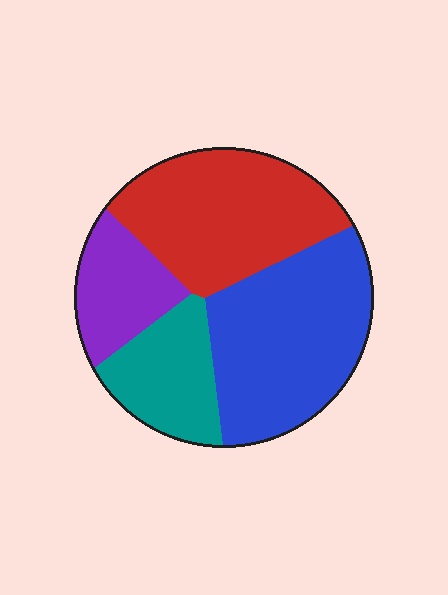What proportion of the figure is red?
Red covers 32% of the figure.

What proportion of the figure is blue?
Blue covers around 35% of the figure.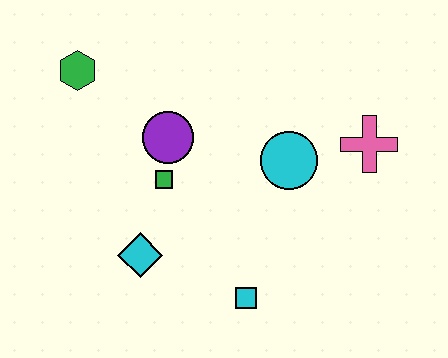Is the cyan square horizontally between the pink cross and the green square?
Yes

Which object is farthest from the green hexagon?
The pink cross is farthest from the green hexagon.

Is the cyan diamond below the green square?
Yes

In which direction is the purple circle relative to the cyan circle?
The purple circle is to the left of the cyan circle.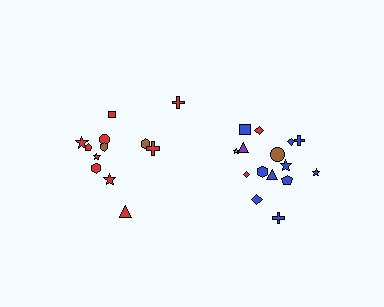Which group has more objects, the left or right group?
The right group.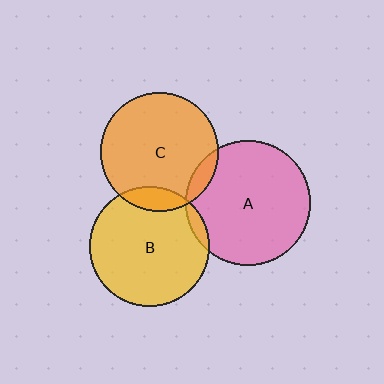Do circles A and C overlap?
Yes.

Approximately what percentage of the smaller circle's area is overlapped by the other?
Approximately 10%.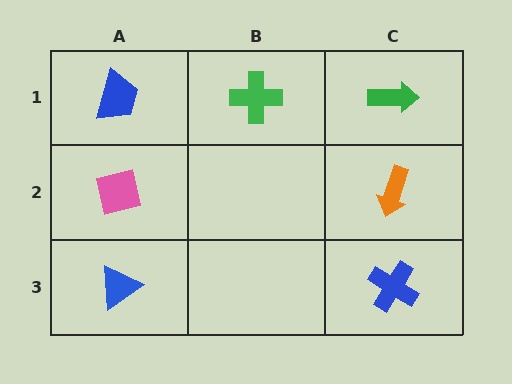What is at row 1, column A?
A blue trapezoid.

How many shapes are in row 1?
3 shapes.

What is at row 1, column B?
A green cross.